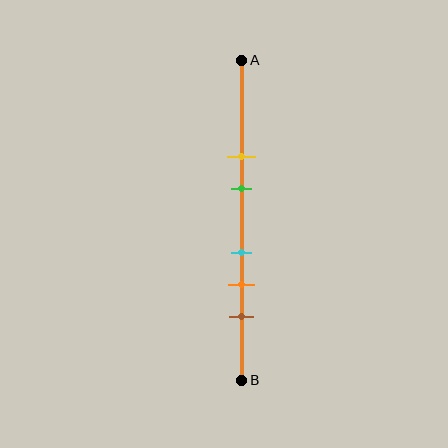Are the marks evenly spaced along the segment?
No, the marks are not evenly spaced.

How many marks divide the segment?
There are 5 marks dividing the segment.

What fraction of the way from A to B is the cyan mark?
The cyan mark is approximately 60% (0.6) of the way from A to B.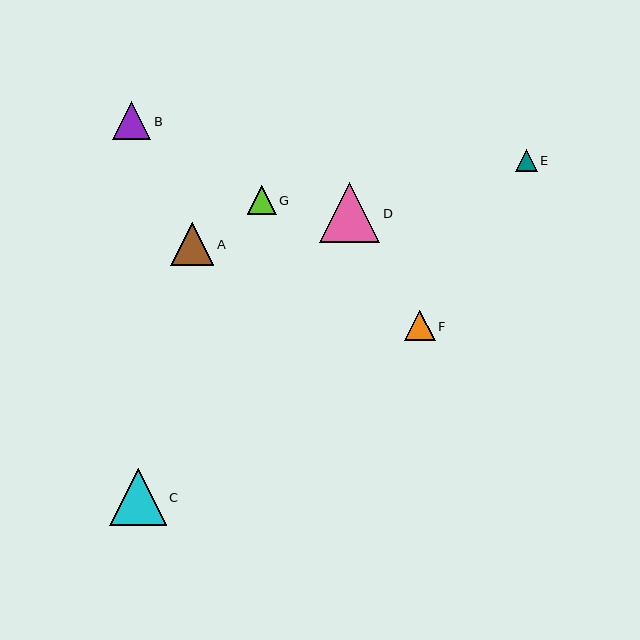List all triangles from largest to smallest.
From largest to smallest: D, C, A, B, F, G, E.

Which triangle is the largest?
Triangle D is the largest with a size of approximately 60 pixels.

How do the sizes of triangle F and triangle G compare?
Triangle F and triangle G are approximately the same size.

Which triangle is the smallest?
Triangle E is the smallest with a size of approximately 22 pixels.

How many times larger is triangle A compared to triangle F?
Triangle A is approximately 1.4 times the size of triangle F.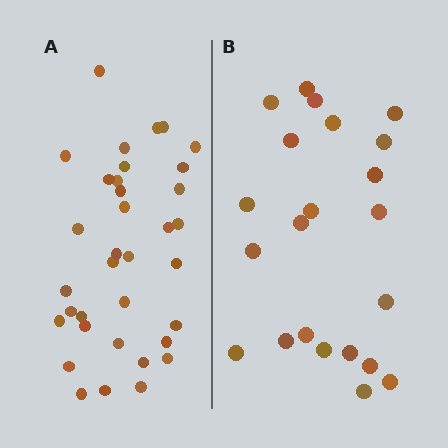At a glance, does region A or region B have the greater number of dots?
Region A (the left region) has more dots.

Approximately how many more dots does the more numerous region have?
Region A has approximately 15 more dots than region B.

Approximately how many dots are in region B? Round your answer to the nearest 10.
About 20 dots. (The exact count is 22, which rounds to 20.)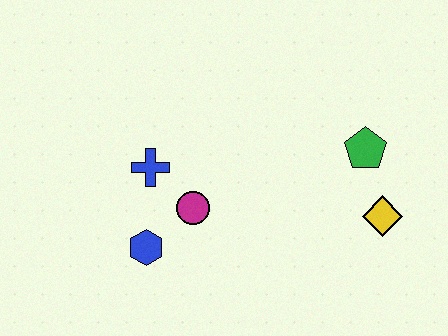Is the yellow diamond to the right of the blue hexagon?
Yes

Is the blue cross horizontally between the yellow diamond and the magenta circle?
No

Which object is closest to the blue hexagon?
The magenta circle is closest to the blue hexagon.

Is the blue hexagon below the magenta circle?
Yes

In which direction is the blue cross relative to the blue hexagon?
The blue cross is above the blue hexagon.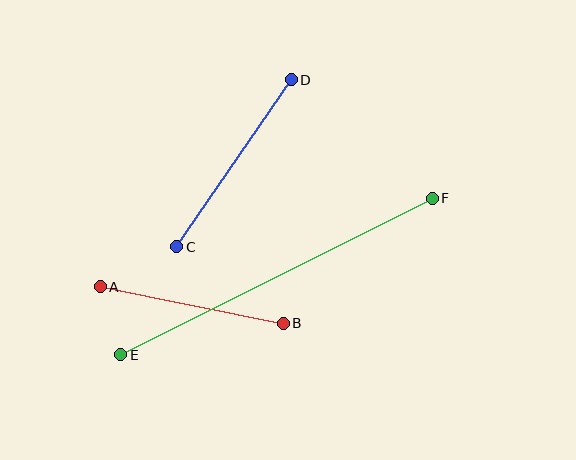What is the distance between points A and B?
The distance is approximately 187 pixels.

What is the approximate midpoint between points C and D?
The midpoint is at approximately (234, 163) pixels.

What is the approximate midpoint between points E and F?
The midpoint is at approximately (277, 276) pixels.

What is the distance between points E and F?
The distance is approximately 349 pixels.